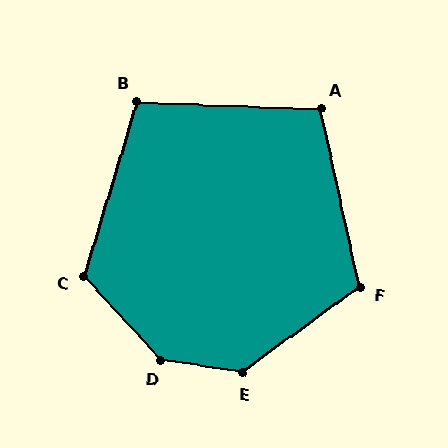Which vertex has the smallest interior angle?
A, at approximately 105 degrees.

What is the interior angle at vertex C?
Approximately 120 degrees (obtuse).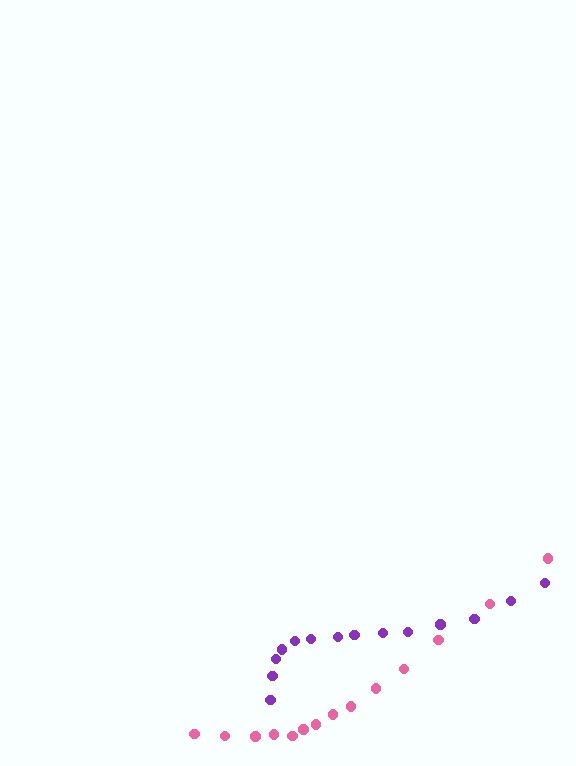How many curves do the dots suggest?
There are 2 distinct paths.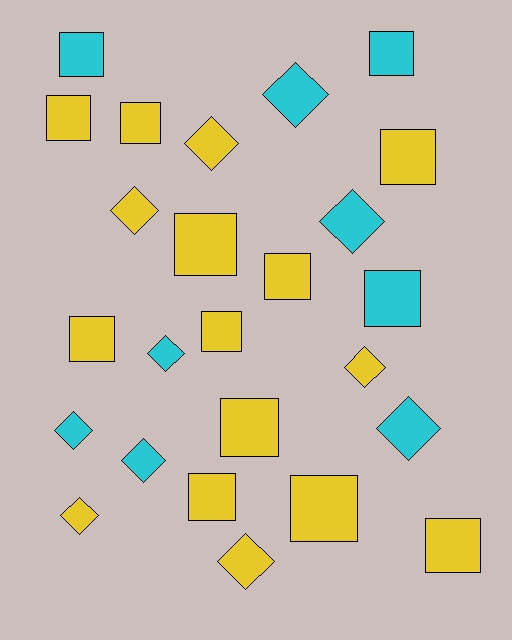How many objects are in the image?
There are 25 objects.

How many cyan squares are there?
There are 3 cyan squares.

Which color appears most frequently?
Yellow, with 16 objects.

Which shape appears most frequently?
Square, with 14 objects.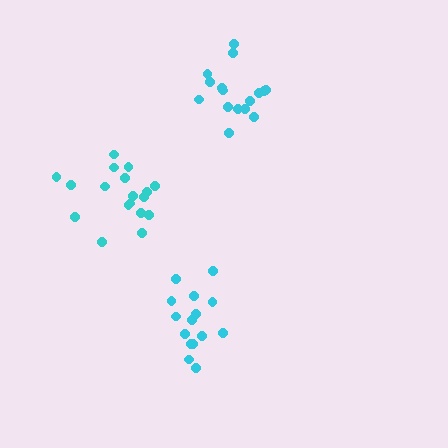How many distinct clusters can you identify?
There are 3 distinct clusters.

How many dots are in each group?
Group 1: 15 dots, Group 2: 16 dots, Group 3: 18 dots (49 total).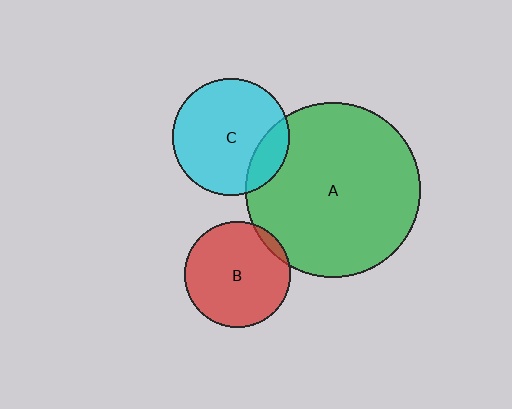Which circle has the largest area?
Circle A (green).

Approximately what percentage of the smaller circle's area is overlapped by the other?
Approximately 15%.